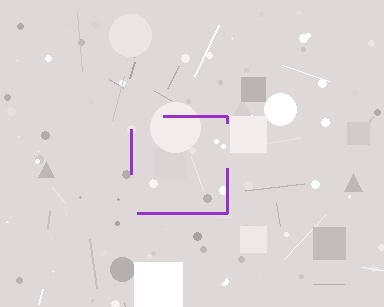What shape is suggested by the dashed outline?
The dashed outline suggests a square.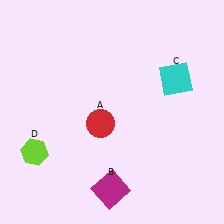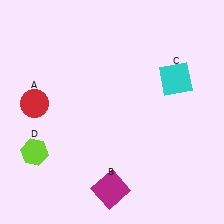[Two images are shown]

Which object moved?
The red circle (A) moved left.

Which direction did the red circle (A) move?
The red circle (A) moved left.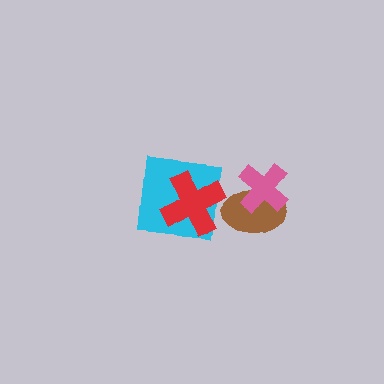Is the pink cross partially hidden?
No, no other shape covers it.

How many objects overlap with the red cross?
1 object overlaps with the red cross.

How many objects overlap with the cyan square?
1 object overlaps with the cyan square.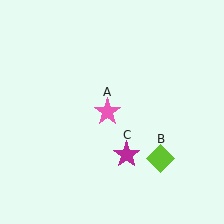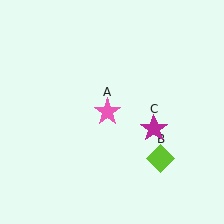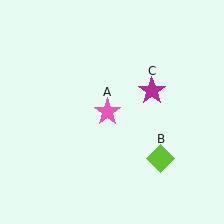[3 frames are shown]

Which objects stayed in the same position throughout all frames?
Pink star (object A) and lime diamond (object B) remained stationary.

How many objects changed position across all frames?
1 object changed position: magenta star (object C).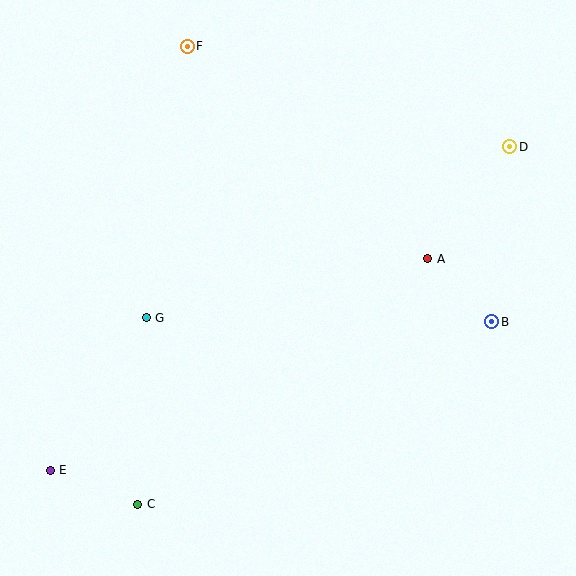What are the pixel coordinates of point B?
Point B is at (492, 322).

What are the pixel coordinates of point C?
Point C is at (138, 504).